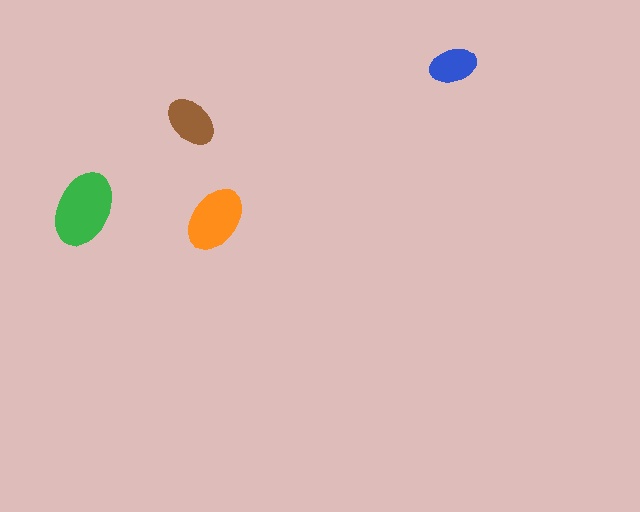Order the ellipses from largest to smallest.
the green one, the orange one, the brown one, the blue one.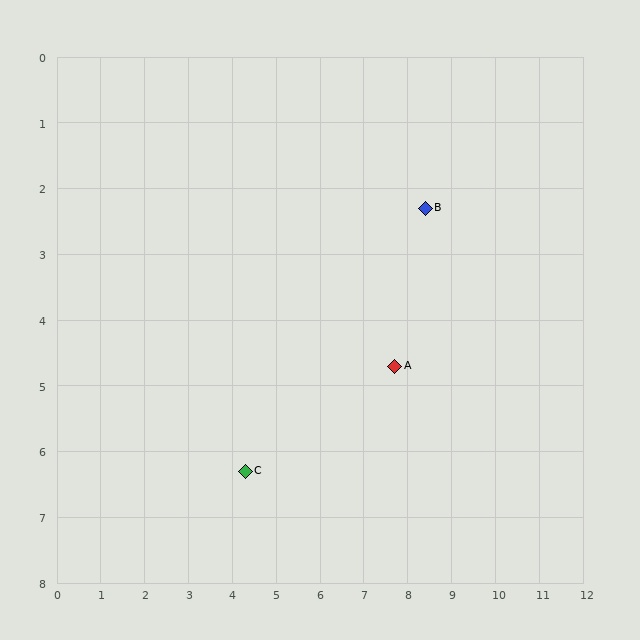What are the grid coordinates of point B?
Point B is at approximately (8.4, 2.3).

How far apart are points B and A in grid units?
Points B and A are about 2.5 grid units apart.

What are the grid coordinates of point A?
Point A is at approximately (7.7, 4.7).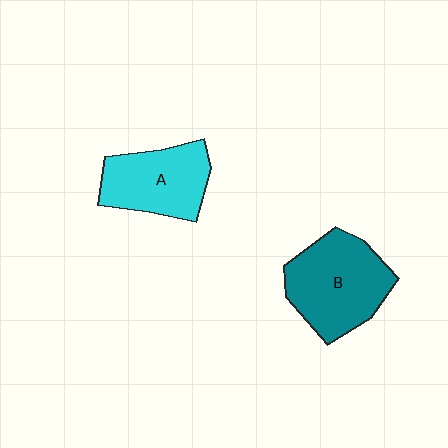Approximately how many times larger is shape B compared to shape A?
Approximately 1.3 times.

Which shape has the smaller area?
Shape A (cyan).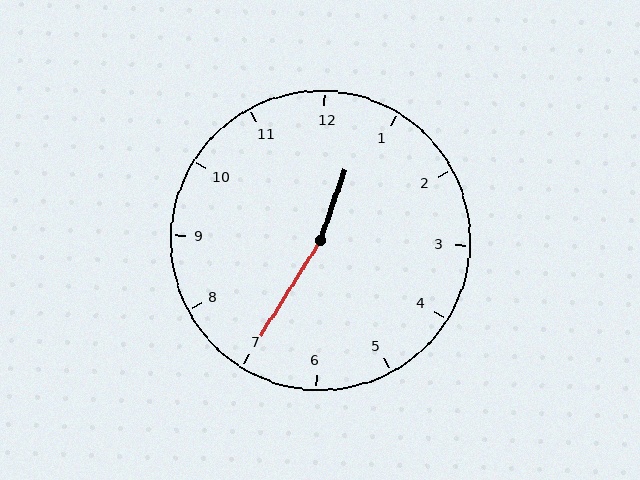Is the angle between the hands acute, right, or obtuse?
It is obtuse.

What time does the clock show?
12:35.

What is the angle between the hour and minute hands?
Approximately 168 degrees.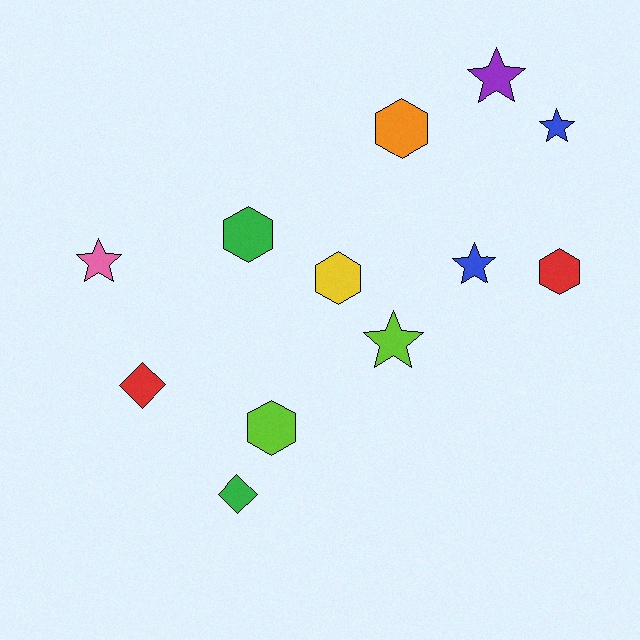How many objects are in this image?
There are 12 objects.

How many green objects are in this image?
There are 2 green objects.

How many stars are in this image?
There are 5 stars.